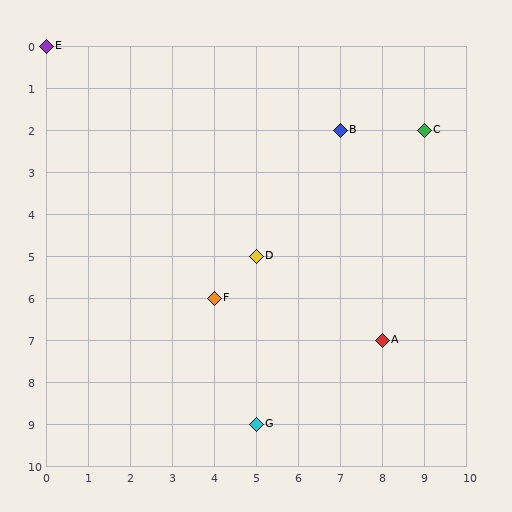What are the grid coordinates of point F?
Point F is at grid coordinates (4, 6).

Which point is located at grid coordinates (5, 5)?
Point D is at (5, 5).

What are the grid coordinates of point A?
Point A is at grid coordinates (8, 7).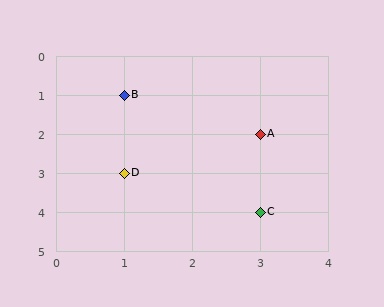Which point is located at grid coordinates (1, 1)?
Point B is at (1, 1).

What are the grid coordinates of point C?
Point C is at grid coordinates (3, 4).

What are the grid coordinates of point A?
Point A is at grid coordinates (3, 2).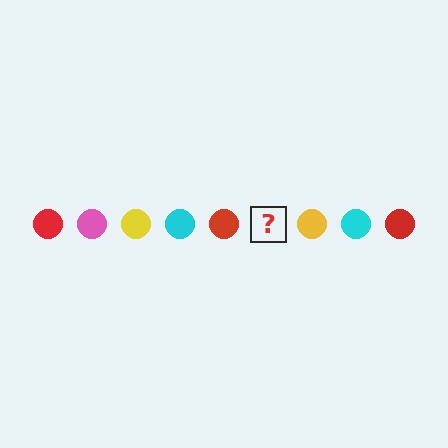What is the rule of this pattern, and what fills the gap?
The rule is that the pattern cycles through red, pink, yellow, cyan circles. The gap should be filled with a pink circle.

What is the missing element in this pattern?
The missing element is a pink circle.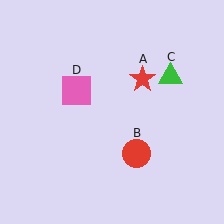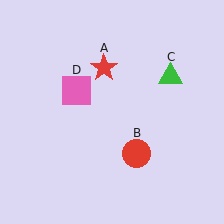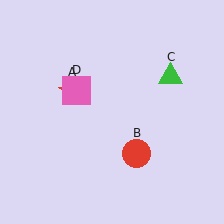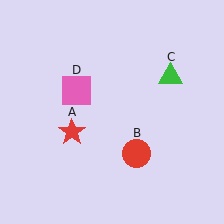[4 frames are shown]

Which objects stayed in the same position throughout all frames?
Red circle (object B) and green triangle (object C) and pink square (object D) remained stationary.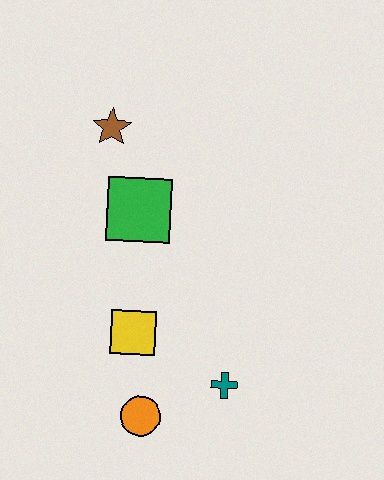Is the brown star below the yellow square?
No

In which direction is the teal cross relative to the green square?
The teal cross is below the green square.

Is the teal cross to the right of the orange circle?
Yes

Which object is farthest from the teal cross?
The brown star is farthest from the teal cross.